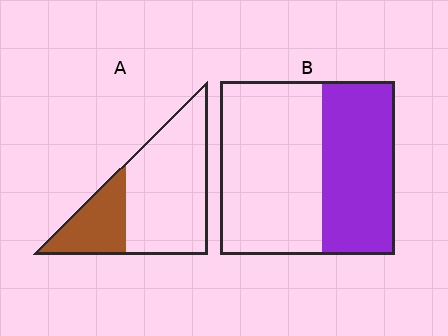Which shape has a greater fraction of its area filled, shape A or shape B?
Shape B.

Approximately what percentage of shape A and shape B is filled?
A is approximately 30% and B is approximately 40%.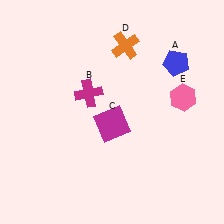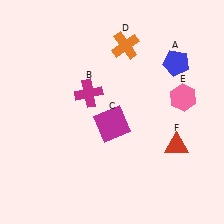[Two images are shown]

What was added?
A red triangle (F) was added in Image 2.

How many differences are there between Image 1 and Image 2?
There is 1 difference between the two images.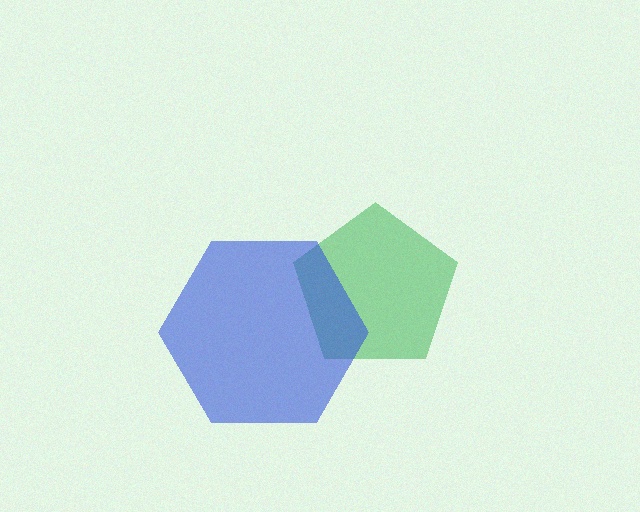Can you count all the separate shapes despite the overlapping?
Yes, there are 2 separate shapes.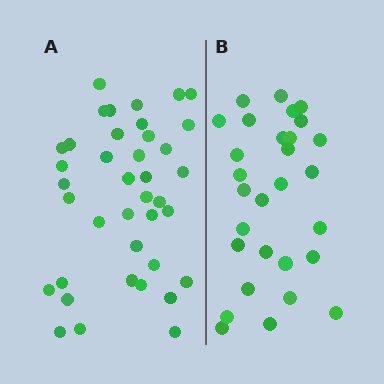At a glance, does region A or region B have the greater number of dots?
Region A (the left region) has more dots.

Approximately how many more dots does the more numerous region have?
Region A has roughly 10 or so more dots than region B.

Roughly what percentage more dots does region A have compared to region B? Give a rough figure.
About 35% more.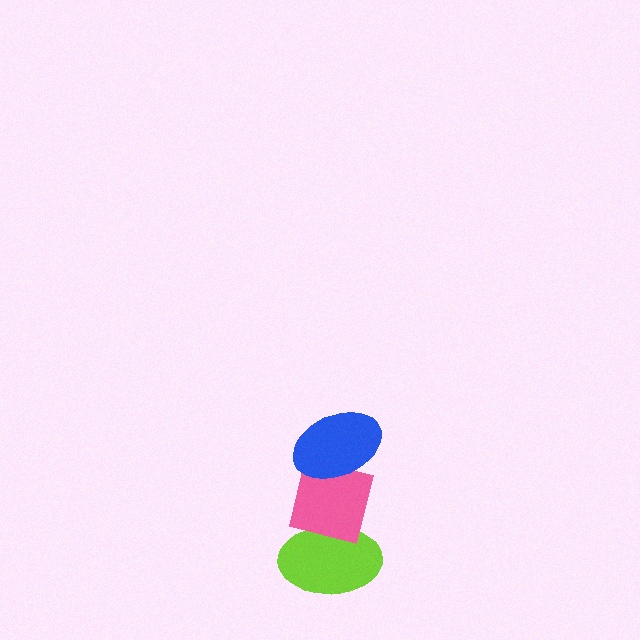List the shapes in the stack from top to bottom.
From top to bottom: the blue ellipse, the pink square, the lime ellipse.